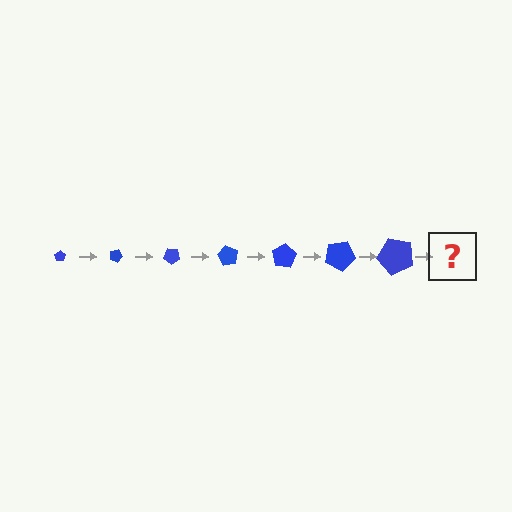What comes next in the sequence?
The next element should be a pentagon, larger than the previous one and rotated 140 degrees from the start.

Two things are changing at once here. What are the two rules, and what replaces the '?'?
The two rules are that the pentagon grows larger each step and it rotates 20 degrees each step. The '?' should be a pentagon, larger than the previous one and rotated 140 degrees from the start.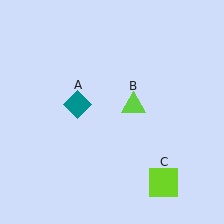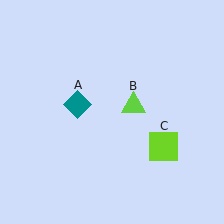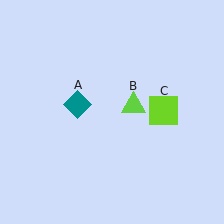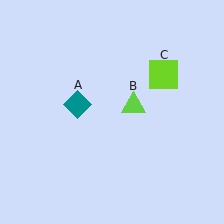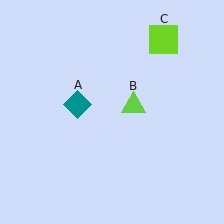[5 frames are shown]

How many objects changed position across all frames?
1 object changed position: lime square (object C).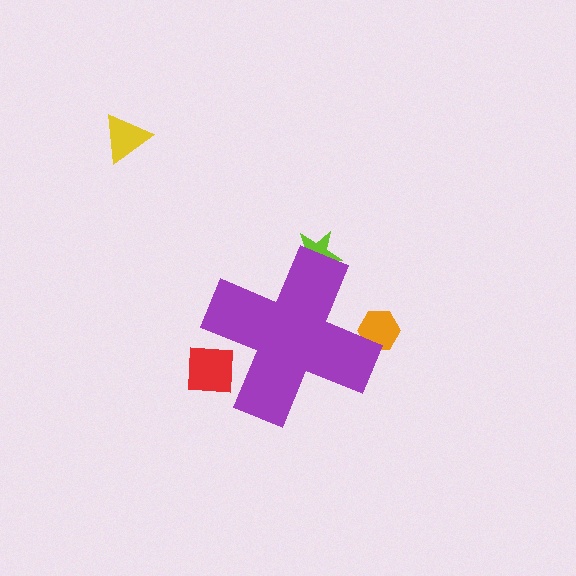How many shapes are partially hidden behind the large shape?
3 shapes are partially hidden.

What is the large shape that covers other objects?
A purple cross.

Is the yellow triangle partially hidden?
No, the yellow triangle is fully visible.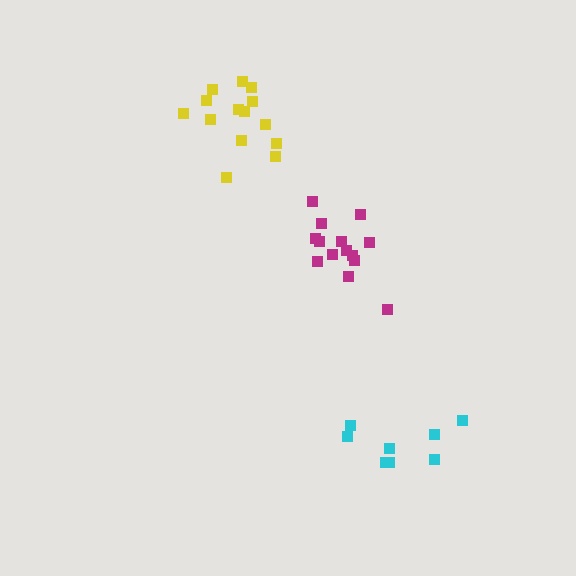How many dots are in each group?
Group 1: 14 dots, Group 2: 8 dots, Group 3: 14 dots (36 total).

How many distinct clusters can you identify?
There are 3 distinct clusters.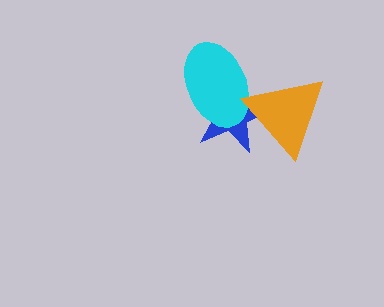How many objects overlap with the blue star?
2 objects overlap with the blue star.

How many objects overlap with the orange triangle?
2 objects overlap with the orange triangle.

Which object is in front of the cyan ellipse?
The orange triangle is in front of the cyan ellipse.